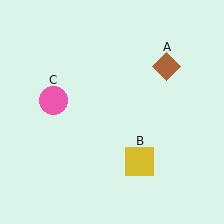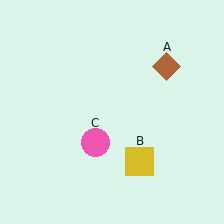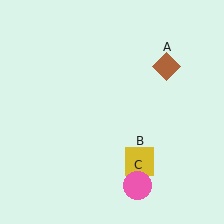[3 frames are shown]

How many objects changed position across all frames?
1 object changed position: pink circle (object C).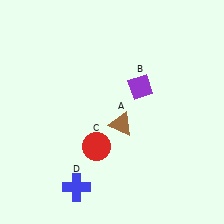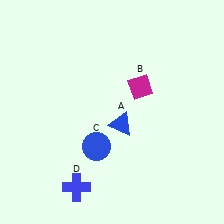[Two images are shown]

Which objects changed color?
A changed from brown to blue. B changed from purple to magenta. C changed from red to blue.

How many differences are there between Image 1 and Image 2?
There are 3 differences between the two images.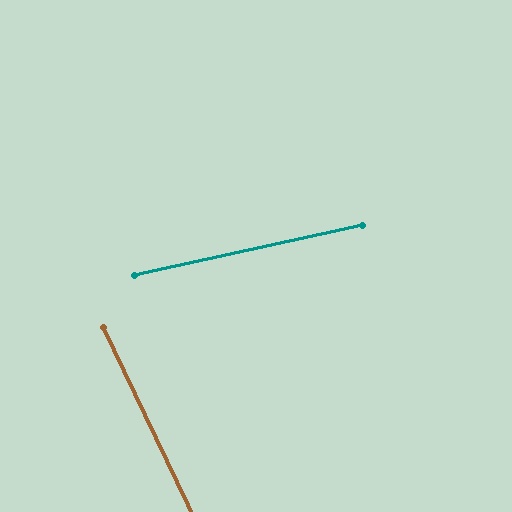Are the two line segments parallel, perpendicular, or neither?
Neither parallel nor perpendicular — they differ by about 77°.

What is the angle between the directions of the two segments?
Approximately 77 degrees.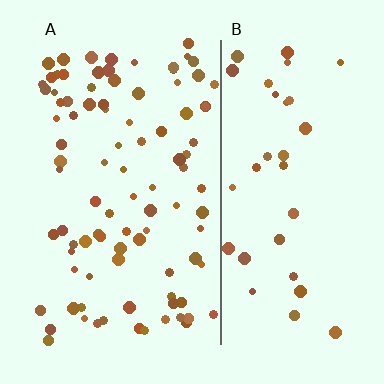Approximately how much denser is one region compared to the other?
Approximately 2.6× — region A over region B.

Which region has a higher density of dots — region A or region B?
A (the left).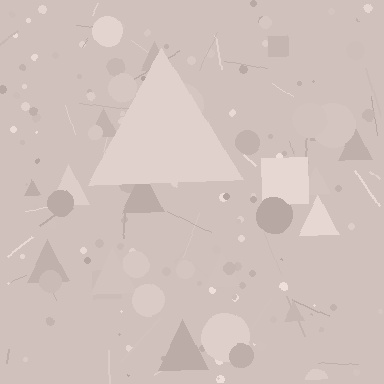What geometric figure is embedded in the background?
A triangle is embedded in the background.